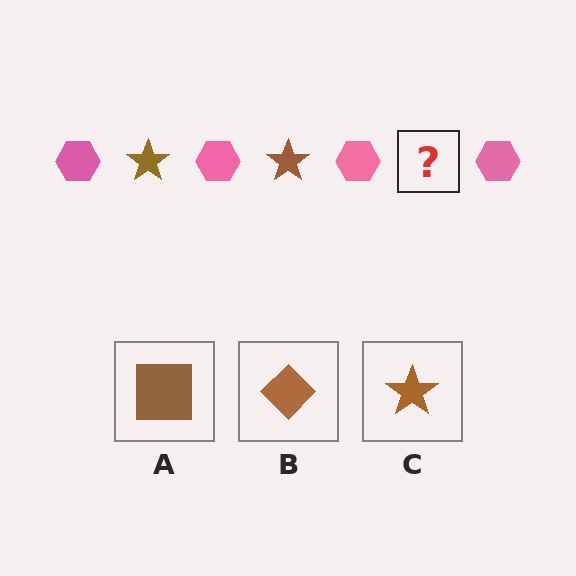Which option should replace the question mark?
Option C.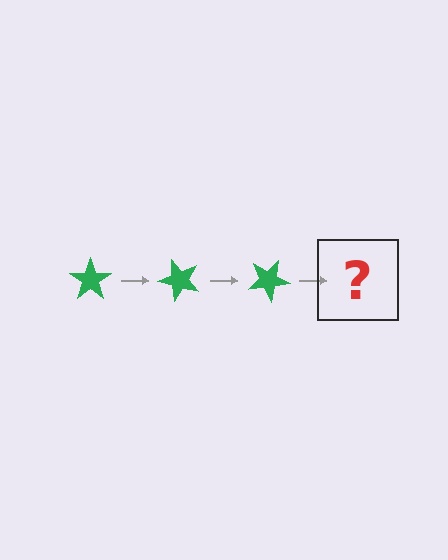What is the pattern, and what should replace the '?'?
The pattern is that the star rotates 50 degrees each step. The '?' should be a green star rotated 150 degrees.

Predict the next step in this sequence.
The next step is a green star rotated 150 degrees.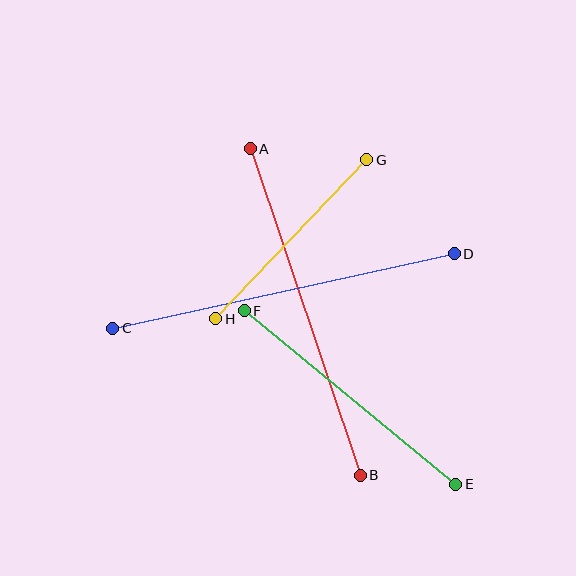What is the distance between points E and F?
The distance is approximately 274 pixels.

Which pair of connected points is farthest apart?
Points C and D are farthest apart.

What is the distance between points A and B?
The distance is approximately 345 pixels.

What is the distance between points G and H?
The distance is approximately 219 pixels.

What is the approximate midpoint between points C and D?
The midpoint is at approximately (284, 291) pixels.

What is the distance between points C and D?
The distance is approximately 349 pixels.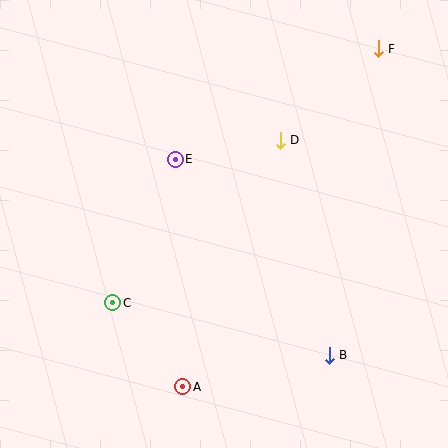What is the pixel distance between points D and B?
The distance between D and B is 220 pixels.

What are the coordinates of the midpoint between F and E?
The midpoint between F and E is at (277, 104).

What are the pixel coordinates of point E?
Point E is at (175, 159).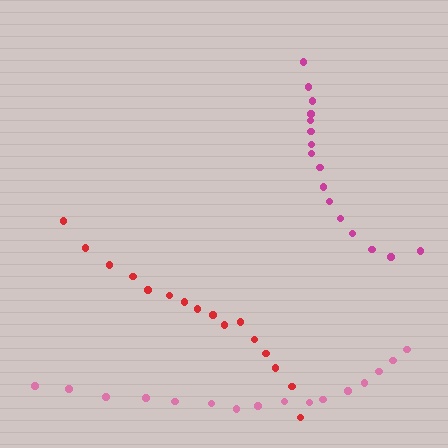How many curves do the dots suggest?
There are 3 distinct paths.